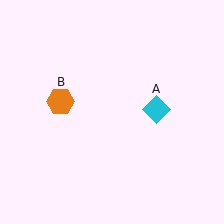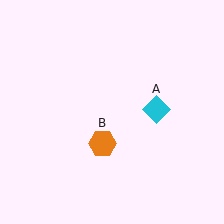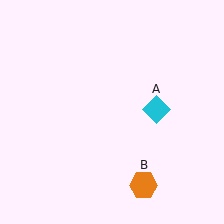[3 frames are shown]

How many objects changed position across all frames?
1 object changed position: orange hexagon (object B).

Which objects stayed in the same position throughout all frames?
Cyan diamond (object A) remained stationary.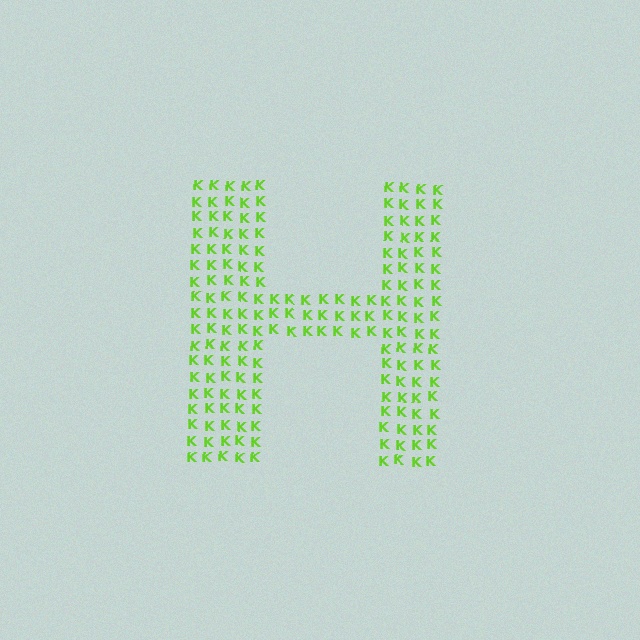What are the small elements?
The small elements are letter K's.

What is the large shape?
The large shape is the letter H.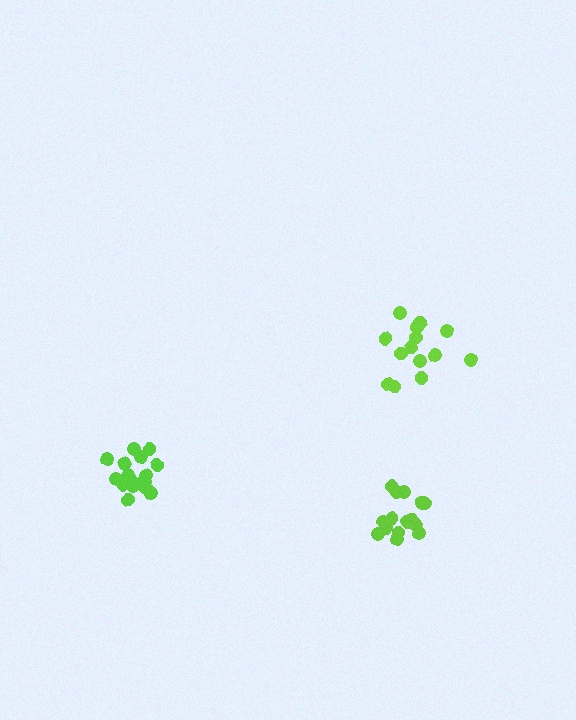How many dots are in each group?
Group 1: 17 dots, Group 2: 14 dots, Group 3: 16 dots (47 total).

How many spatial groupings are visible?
There are 3 spatial groupings.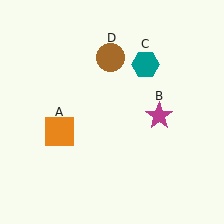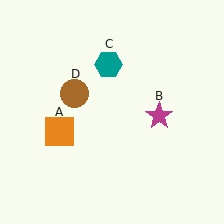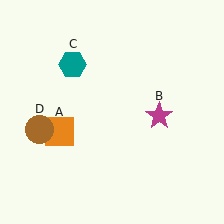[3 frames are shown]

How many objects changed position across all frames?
2 objects changed position: teal hexagon (object C), brown circle (object D).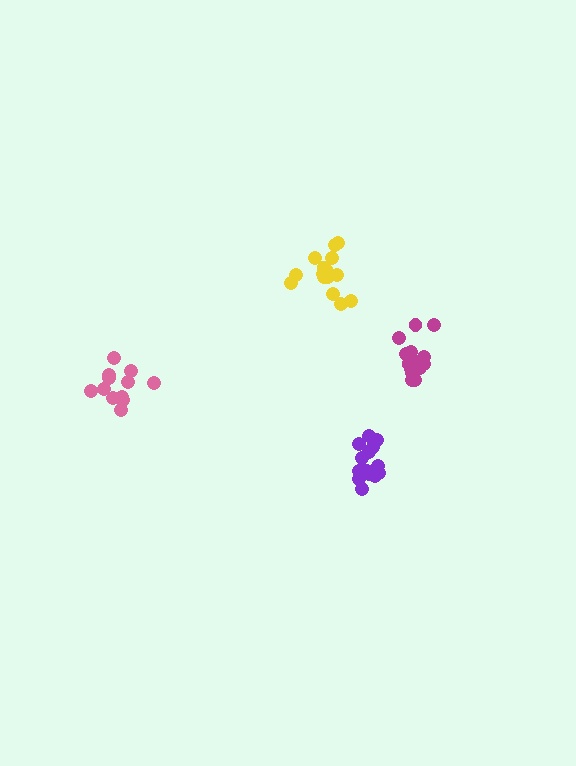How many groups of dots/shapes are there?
There are 4 groups.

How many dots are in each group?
Group 1: 15 dots, Group 2: 12 dots, Group 3: 14 dots, Group 4: 15 dots (56 total).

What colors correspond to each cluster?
The clusters are colored: purple, pink, magenta, yellow.